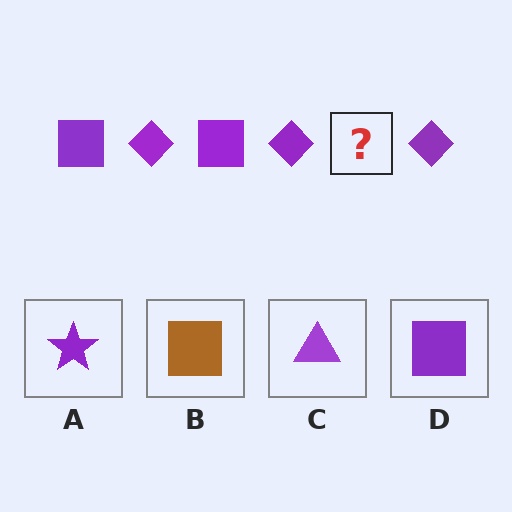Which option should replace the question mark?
Option D.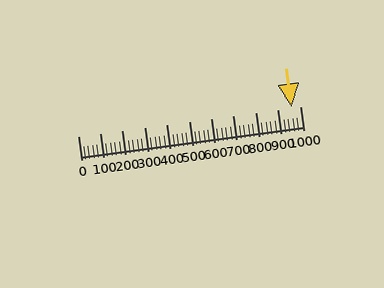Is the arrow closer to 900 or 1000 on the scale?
The arrow is closer to 1000.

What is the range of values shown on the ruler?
The ruler shows values from 0 to 1000.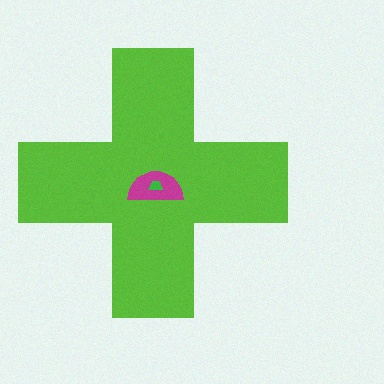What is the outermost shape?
The lime cross.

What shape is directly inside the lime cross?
The magenta semicircle.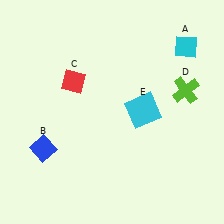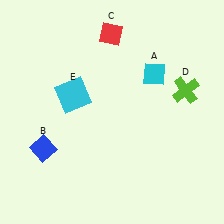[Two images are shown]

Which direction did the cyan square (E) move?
The cyan square (E) moved left.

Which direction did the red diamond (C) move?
The red diamond (C) moved up.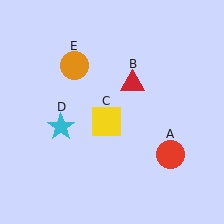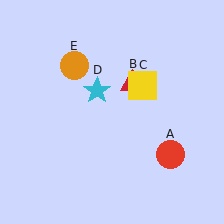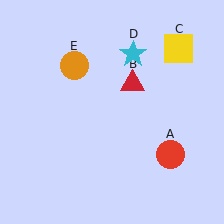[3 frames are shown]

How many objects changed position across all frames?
2 objects changed position: yellow square (object C), cyan star (object D).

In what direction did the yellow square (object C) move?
The yellow square (object C) moved up and to the right.